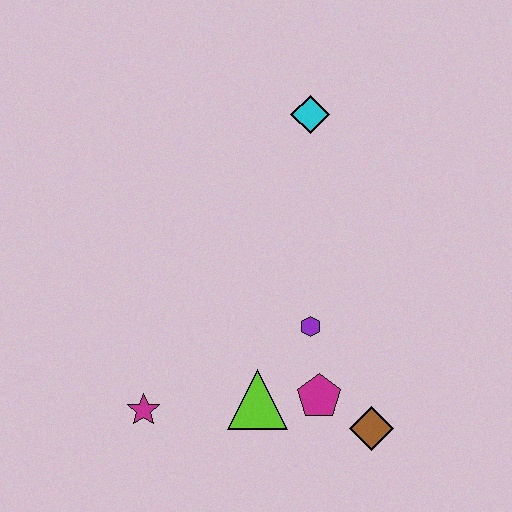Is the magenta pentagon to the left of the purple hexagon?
No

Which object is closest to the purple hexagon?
The magenta pentagon is closest to the purple hexagon.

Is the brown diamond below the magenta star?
Yes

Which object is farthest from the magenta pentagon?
The cyan diamond is farthest from the magenta pentagon.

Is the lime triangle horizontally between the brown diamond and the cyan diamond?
No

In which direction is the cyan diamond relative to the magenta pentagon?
The cyan diamond is above the magenta pentagon.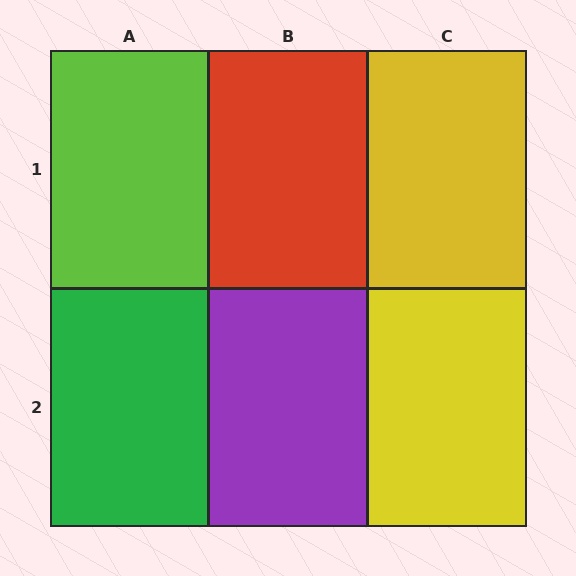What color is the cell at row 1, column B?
Red.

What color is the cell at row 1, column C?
Yellow.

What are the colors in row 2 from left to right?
Green, purple, yellow.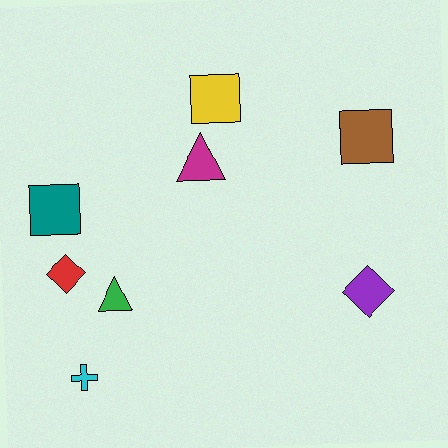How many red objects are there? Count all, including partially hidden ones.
There is 1 red object.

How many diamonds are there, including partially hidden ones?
There are 2 diamonds.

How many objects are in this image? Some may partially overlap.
There are 8 objects.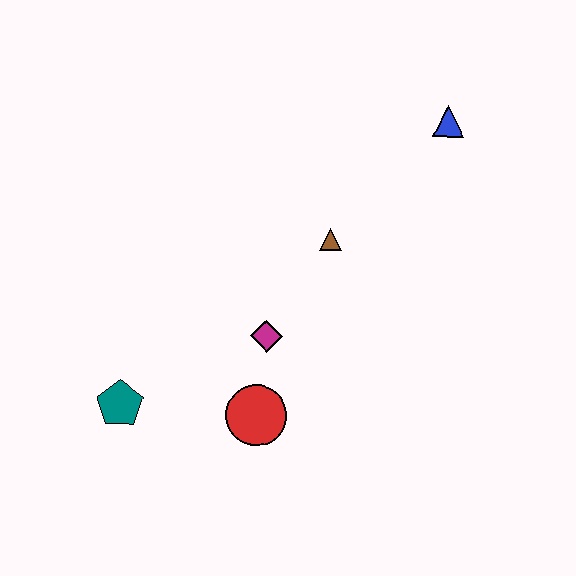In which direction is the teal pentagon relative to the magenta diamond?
The teal pentagon is to the left of the magenta diamond.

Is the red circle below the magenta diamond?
Yes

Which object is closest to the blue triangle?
The brown triangle is closest to the blue triangle.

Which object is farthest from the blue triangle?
The teal pentagon is farthest from the blue triangle.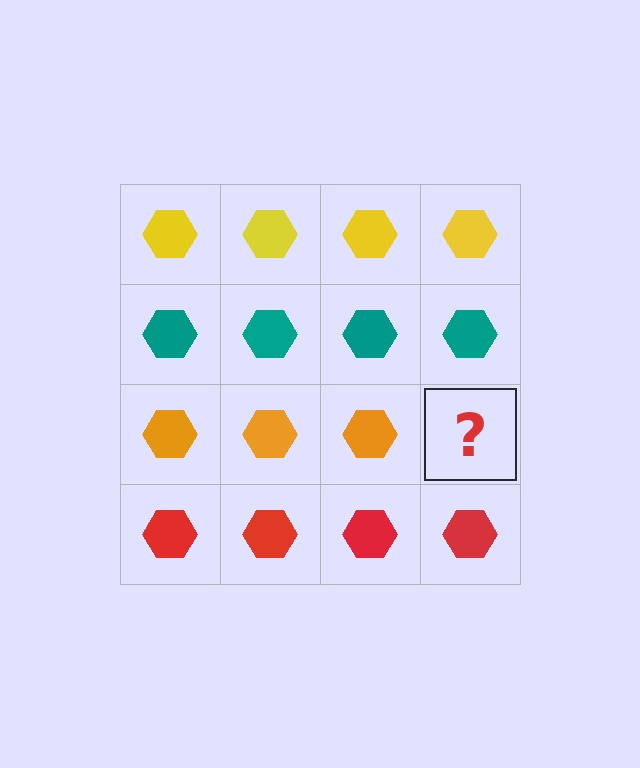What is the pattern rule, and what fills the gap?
The rule is that each row has a consistent color. The gap should be filled with an orange hexagon.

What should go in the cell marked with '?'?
The missing cell should contain an orange hexagon.